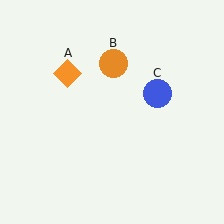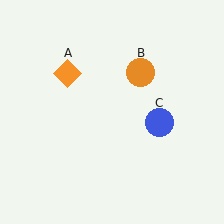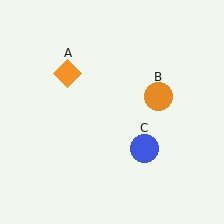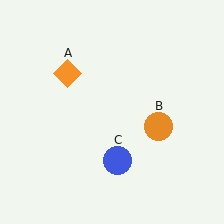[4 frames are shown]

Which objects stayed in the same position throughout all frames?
Orange diamond (object A) remained stationary.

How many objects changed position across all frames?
2 objects changed position: orange circle (object B), blue circle (object C).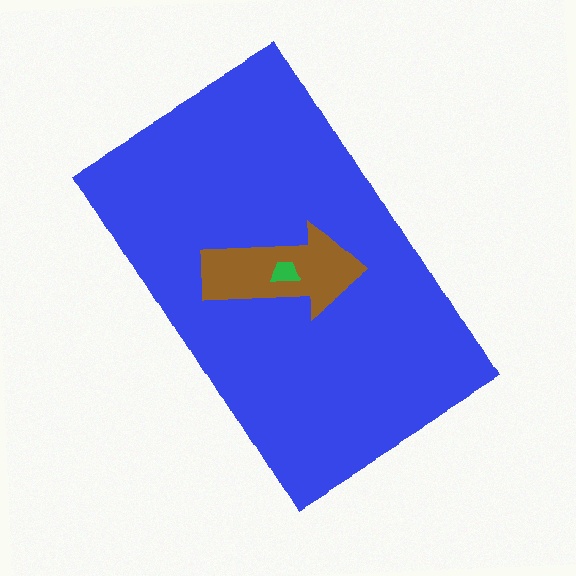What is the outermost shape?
The blue rectangle.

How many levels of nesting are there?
3.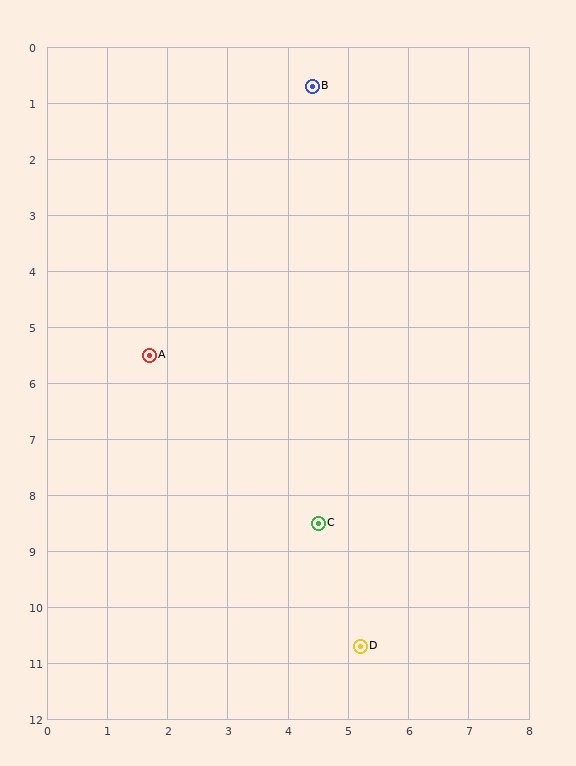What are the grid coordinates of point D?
Point D is at approximately (5.2, 10.7).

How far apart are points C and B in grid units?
Points C and B are about 7.8 grid units apart.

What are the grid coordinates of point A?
Point A is at approximately (1.7, 5.5).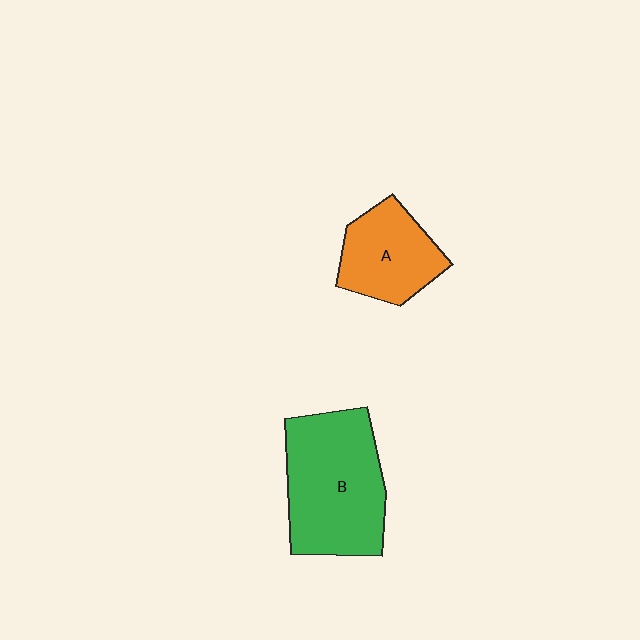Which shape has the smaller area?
Shape A (orange).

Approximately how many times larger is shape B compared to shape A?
Approximately 1.7 times.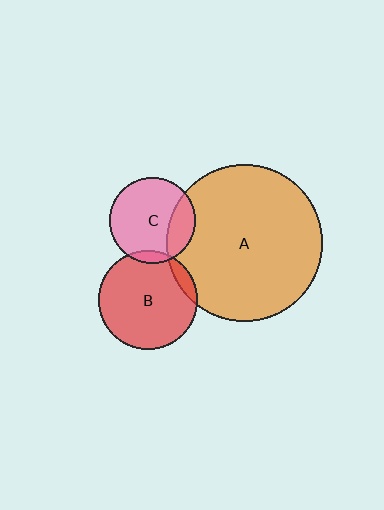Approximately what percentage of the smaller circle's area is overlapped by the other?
Approximately 5%.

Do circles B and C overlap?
Yes.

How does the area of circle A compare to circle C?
Approximately 3.3 times.